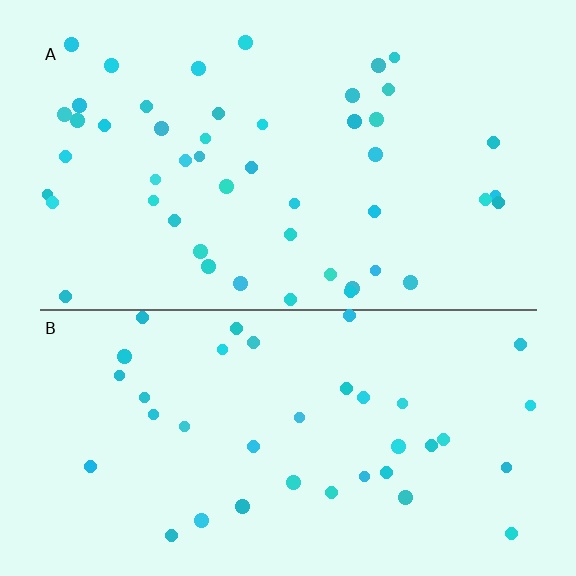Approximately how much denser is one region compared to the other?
Approximately 1.3× — region A over region B.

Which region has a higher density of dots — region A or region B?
A (the top).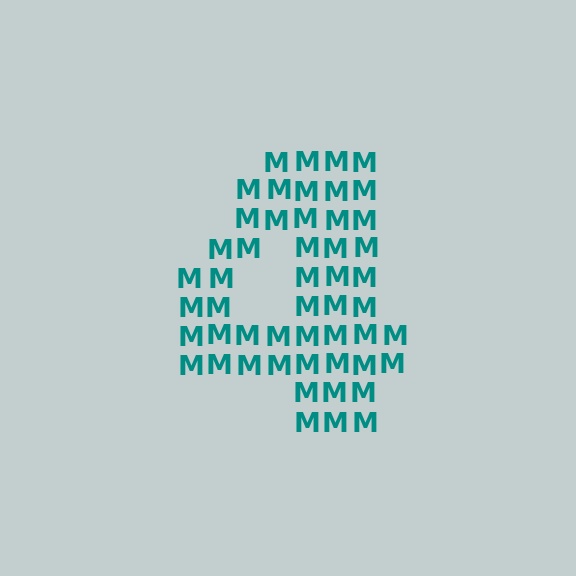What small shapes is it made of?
It is made of small letter M's.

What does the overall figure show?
The overall figure shows the digit 4.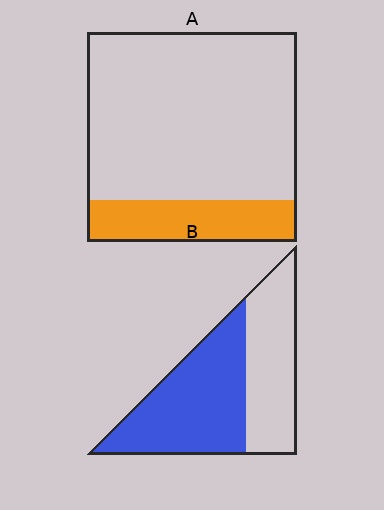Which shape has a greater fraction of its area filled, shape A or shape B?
Shape B.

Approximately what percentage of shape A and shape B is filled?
A is approximately 20% and B is approximately 55%.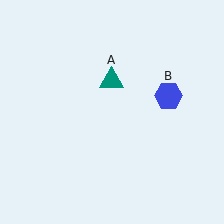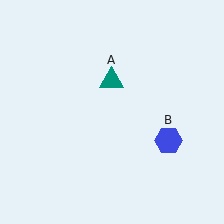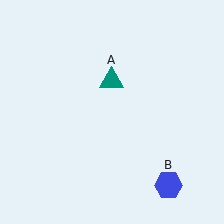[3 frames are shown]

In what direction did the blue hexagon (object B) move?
The blue hexagon (object B) moved down.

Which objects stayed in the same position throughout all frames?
Teal triangle (object A) remained stationary.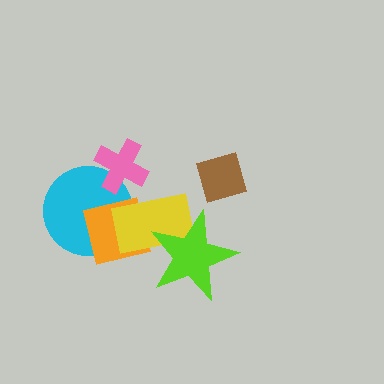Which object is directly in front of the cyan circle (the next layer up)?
The orange square is directly in front of the cyan circle.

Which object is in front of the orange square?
The yellow rectangle is in front of the orange square.